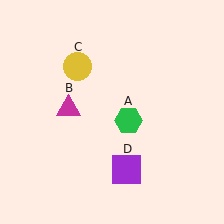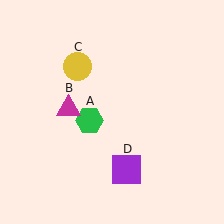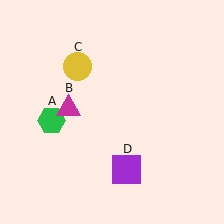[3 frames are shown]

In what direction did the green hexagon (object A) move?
The green hexagon (object A) moved left.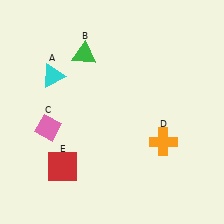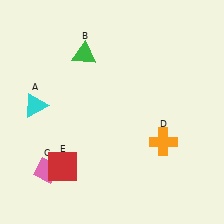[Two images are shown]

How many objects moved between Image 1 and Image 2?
2 objects moved between the two images.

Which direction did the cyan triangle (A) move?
The cyan triangle (A) moved down.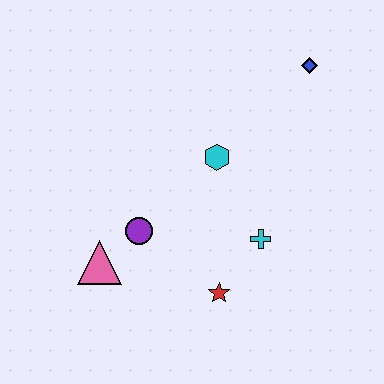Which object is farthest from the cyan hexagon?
The pink triangle is farthest from the cyan hexagon.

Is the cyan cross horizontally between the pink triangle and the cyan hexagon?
No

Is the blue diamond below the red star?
No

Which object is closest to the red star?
The cyan cross is closest to the red star.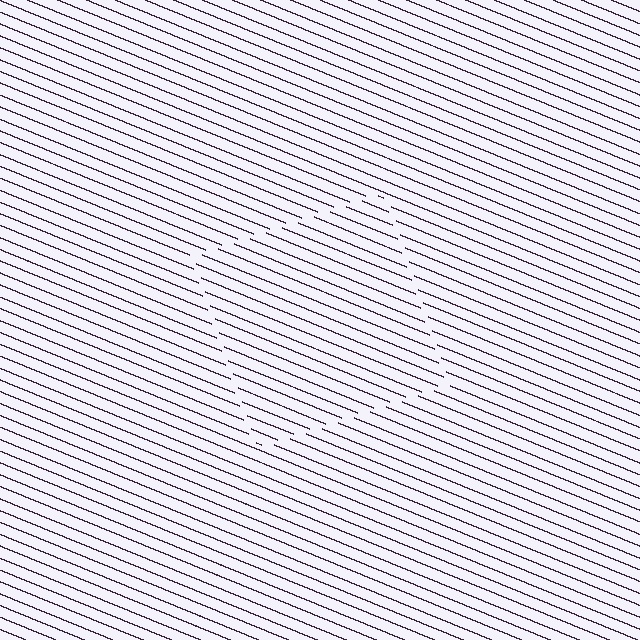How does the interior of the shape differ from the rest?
The interior of the shape contains the same grating, shifted by half a period — the contour is defined by the phase discontinuity where line-ends from the inner and outer gratings abut.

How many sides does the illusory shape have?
4 sides — the line-ends trace a square.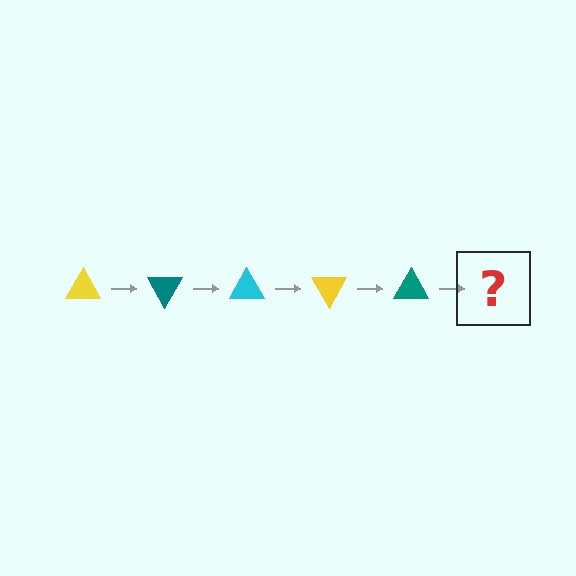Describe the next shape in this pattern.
It should be a cyan triangle, rotated 300 degrees from the start.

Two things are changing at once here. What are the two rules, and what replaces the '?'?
The two rules are that it rotates 60 degrees each step and the color cycles through yellow, teal, and cyan. The '?' should be a cyan triangle, rotated 300 degrees from the start.